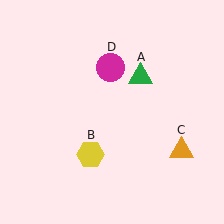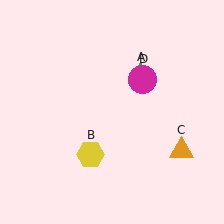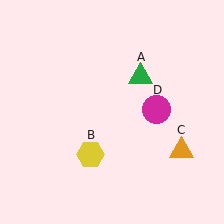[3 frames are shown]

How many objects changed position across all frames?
1 object changed position: magenta circle (object D).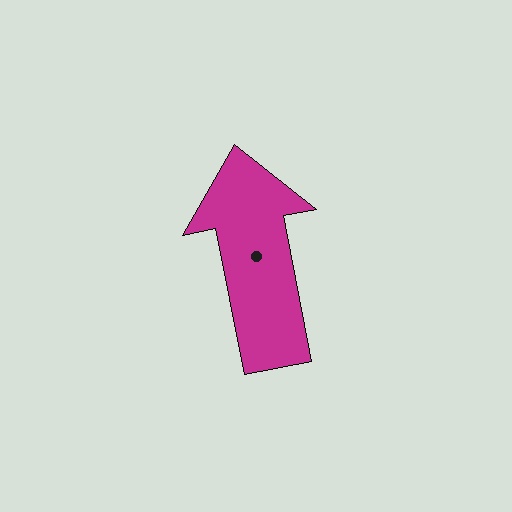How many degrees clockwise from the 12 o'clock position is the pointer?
Approximately 349 degrees.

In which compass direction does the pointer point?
North.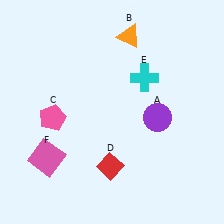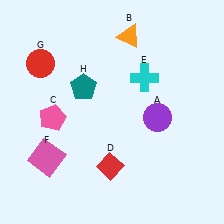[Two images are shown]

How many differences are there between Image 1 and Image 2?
There are 2 differences between the two images.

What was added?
A red circle (G), a teal pentagon (H) were added in Image 2.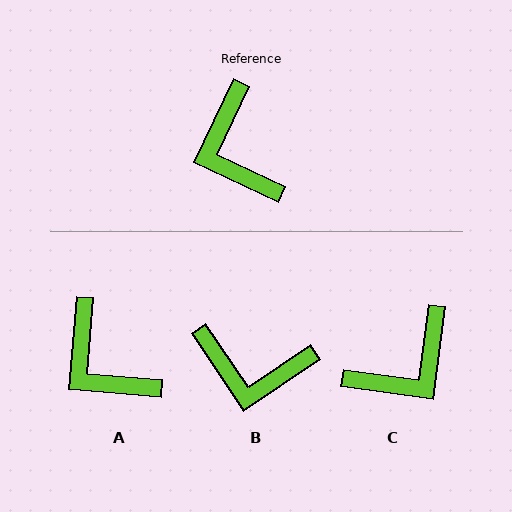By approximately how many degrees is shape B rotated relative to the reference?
Approximately 59 degrees counter-clockwise.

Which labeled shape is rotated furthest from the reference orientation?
C, about 108 degrees away.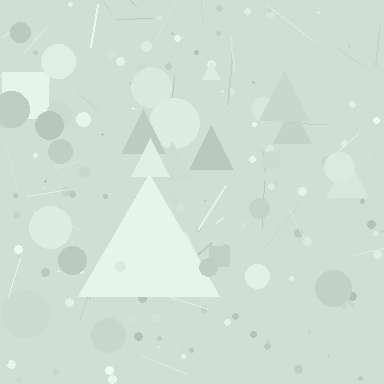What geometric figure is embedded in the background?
A triangle is embedded in the background.